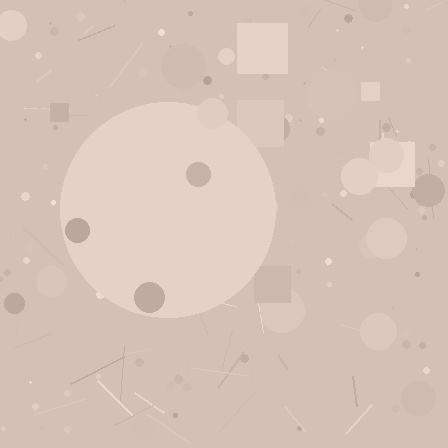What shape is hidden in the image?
A circle is hidden in the image.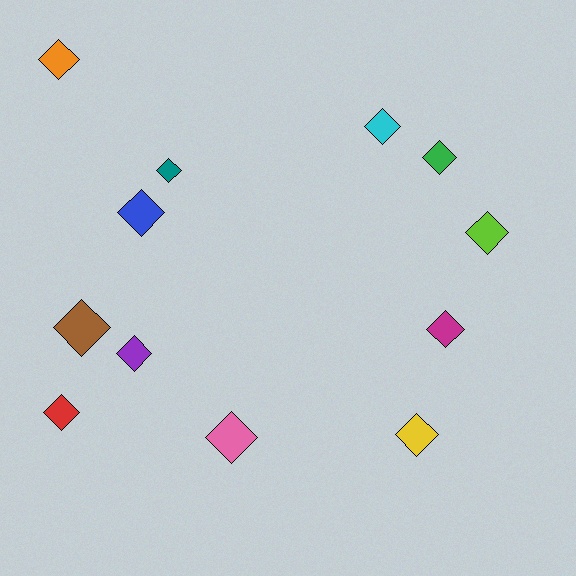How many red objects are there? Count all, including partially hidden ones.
There is 1 red object.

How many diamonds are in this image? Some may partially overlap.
There are 12 diamonds.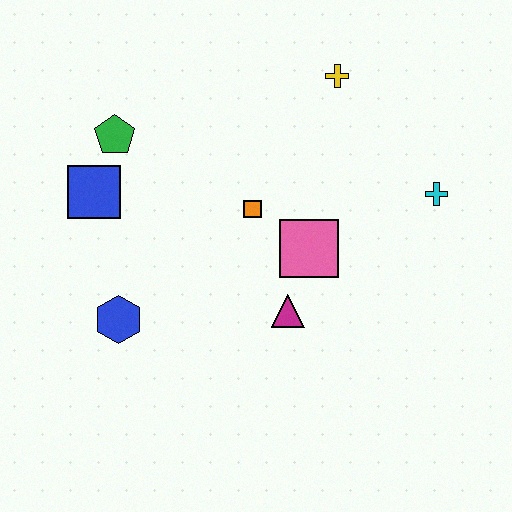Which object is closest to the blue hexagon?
The blue square is closest to the blue hexagon.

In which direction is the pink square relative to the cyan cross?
The pink square is to the left of the cyan cross.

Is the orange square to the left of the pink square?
Yes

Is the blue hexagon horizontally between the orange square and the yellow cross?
No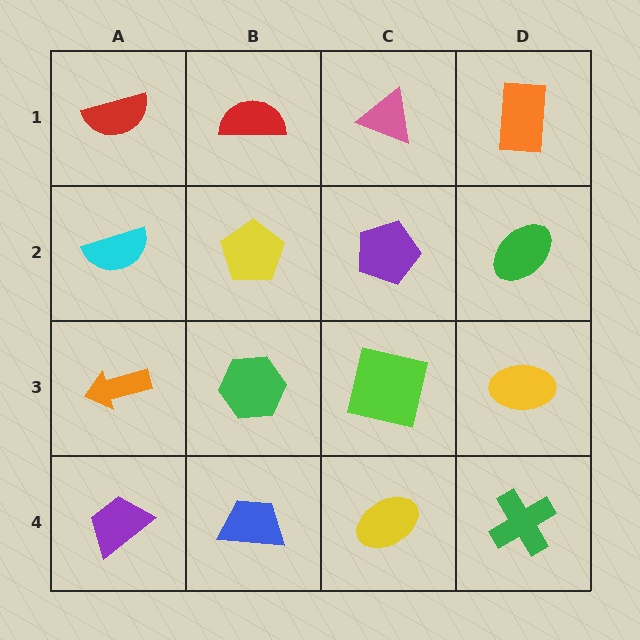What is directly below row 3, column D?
A green cross.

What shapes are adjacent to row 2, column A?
A red semicircle (row 1, column A), an orange arrow (row 3, column A), a yellow pentagon (row 2, column B).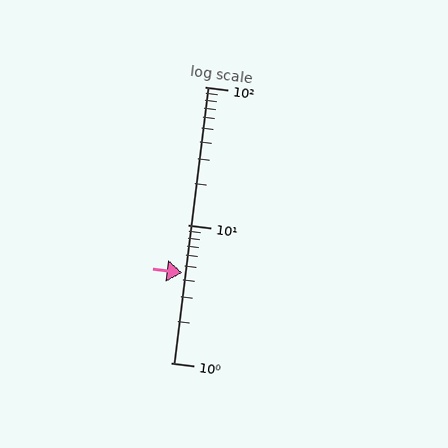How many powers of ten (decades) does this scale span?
The scale spans 2 decades, from 1 to 100.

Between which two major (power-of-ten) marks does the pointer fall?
The pointer is between 1 and 10.